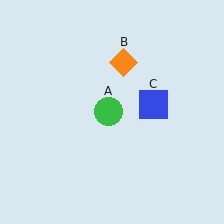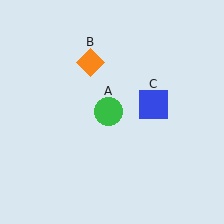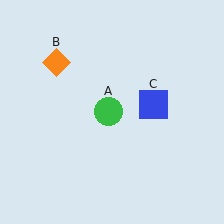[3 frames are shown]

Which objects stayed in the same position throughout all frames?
Green circle (object A) and blue square (object C) remained stationary.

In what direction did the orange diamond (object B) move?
The orange diamond (object B) moved left.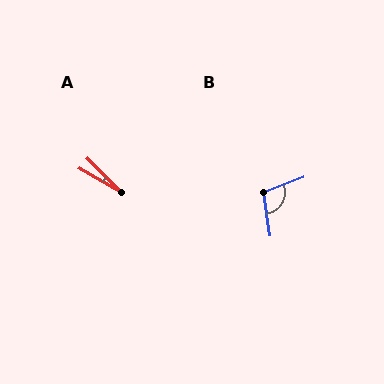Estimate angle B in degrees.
Approximately 102 degrees.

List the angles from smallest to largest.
A (16°), B (102°).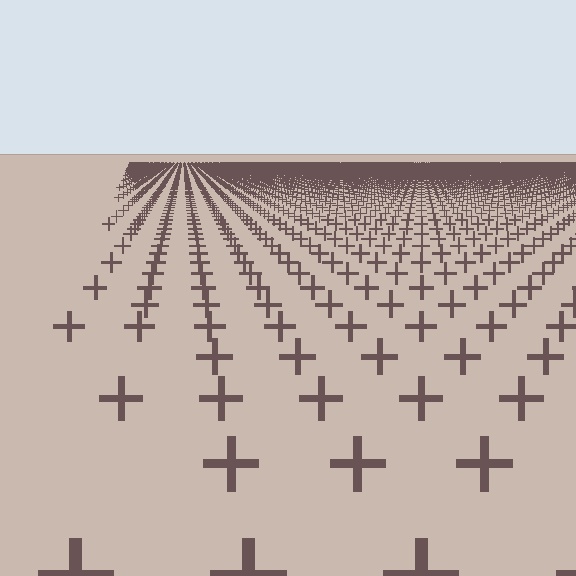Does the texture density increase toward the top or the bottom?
Density increases toward the top.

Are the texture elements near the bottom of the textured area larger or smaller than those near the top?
Larger. Near the bottom, elements are closer to the viewer and appear at a bigger on-screen size.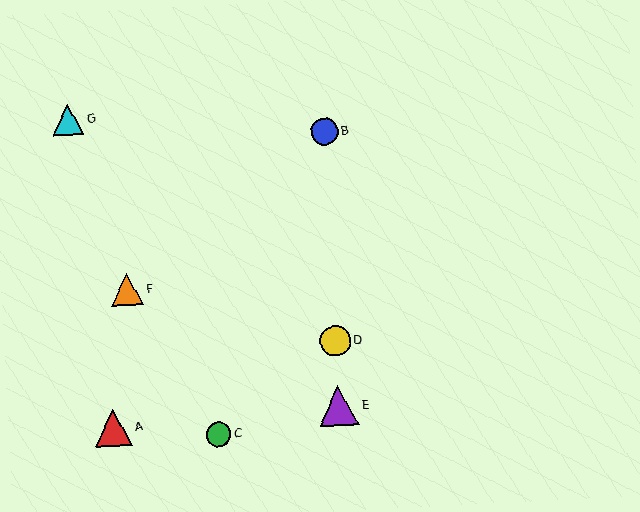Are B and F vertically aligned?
No, B is at x≈325 and F is at x≈127.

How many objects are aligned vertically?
3 objects (B, D, E) are aligned vertically.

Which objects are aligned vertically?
Objects B, D, E are aligned vertically.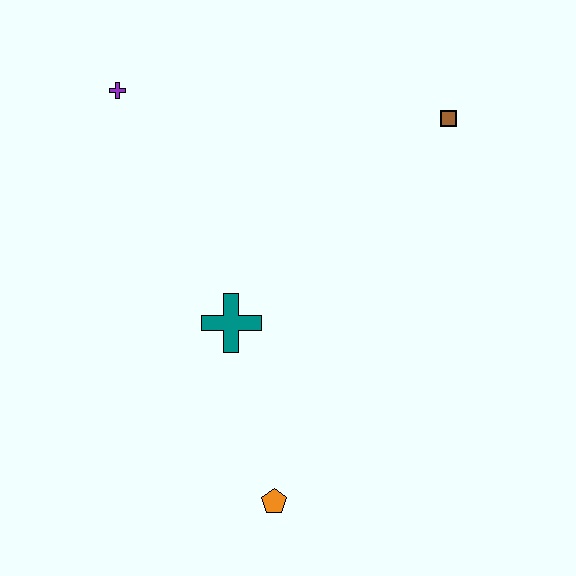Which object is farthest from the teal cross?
The brown square is farthest from the teal cross.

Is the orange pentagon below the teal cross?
Yes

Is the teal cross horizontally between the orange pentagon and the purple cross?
Yes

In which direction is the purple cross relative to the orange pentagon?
The purple cross is above the orange pentagon.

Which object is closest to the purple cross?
The teal cross is closest to the purple cross.